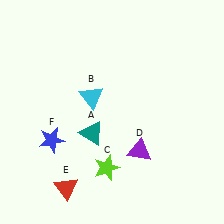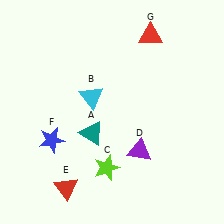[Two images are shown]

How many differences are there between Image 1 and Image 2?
There is 1 difference between the two images.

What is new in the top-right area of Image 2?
A red triangle (G) was added in the top-right area of Image 2.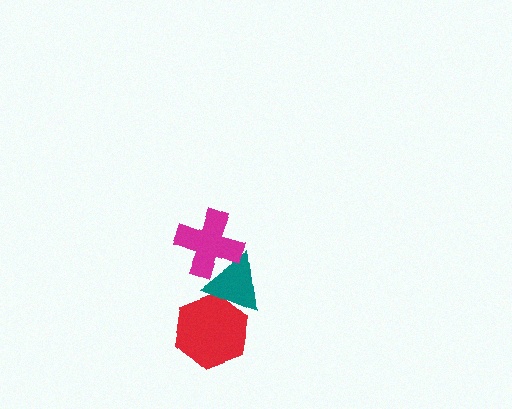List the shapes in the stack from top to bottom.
From top to bottom: the magenta cross, the teal triangle, the red hexagon.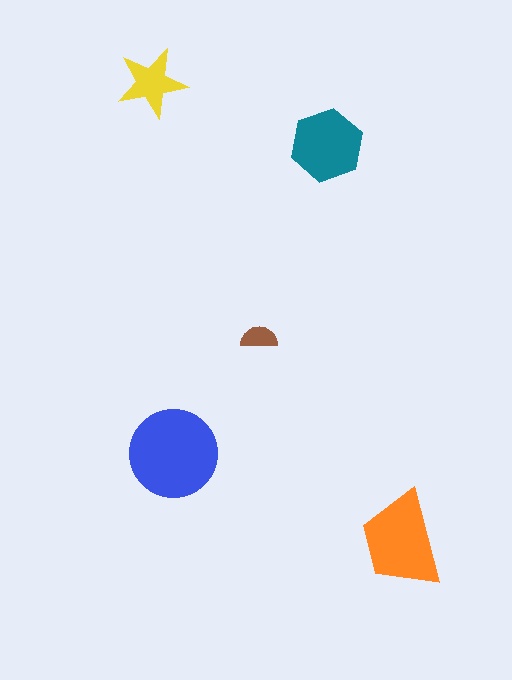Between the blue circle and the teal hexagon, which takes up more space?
The blue circle.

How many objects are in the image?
There are 5 objects in the image.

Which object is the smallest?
The brown semicircle.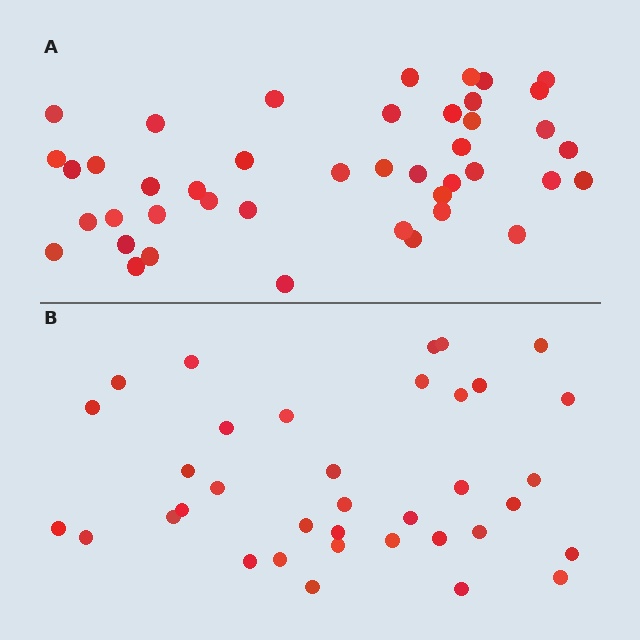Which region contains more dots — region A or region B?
Region A (the top region) has more dots.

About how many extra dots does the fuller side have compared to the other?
Region A has roughly 8 or so more dots than region B.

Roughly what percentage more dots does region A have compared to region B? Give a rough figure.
About 20% more.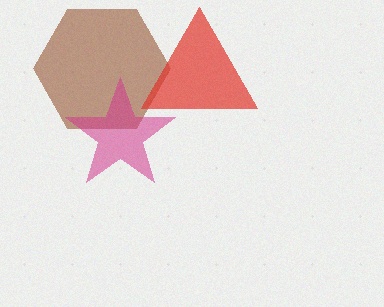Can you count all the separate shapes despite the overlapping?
Yes, there are 3 separate shapes.